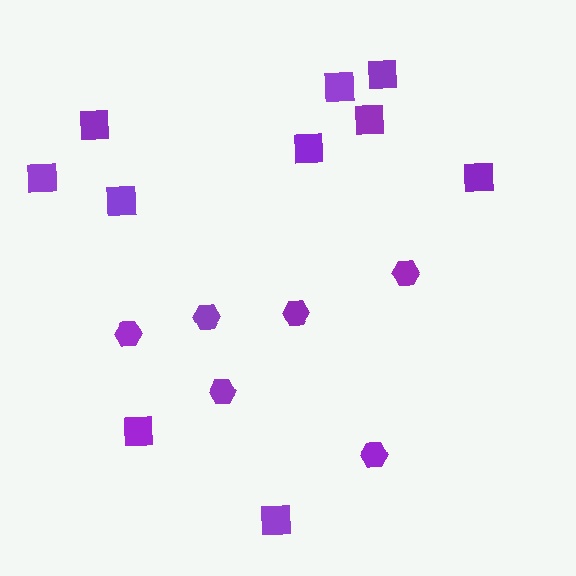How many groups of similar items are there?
There are 2 groups: one group of squares (10) and one group of hexagons (6).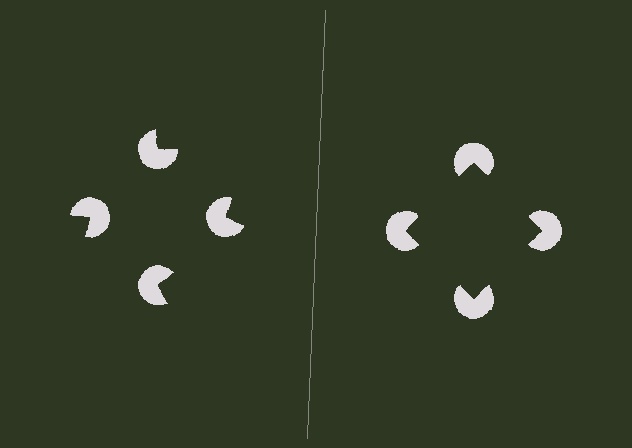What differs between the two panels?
The pac-man discs are positioned identically on both sides; only the wedge orientations differ. On the right they align to a square; on the left they are misaligned.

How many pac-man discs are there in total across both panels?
8 — 4 on each side.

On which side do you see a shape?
An illusory square appears on the right side. On the left side the wedge cuts are rotated, so no coherent shape forms.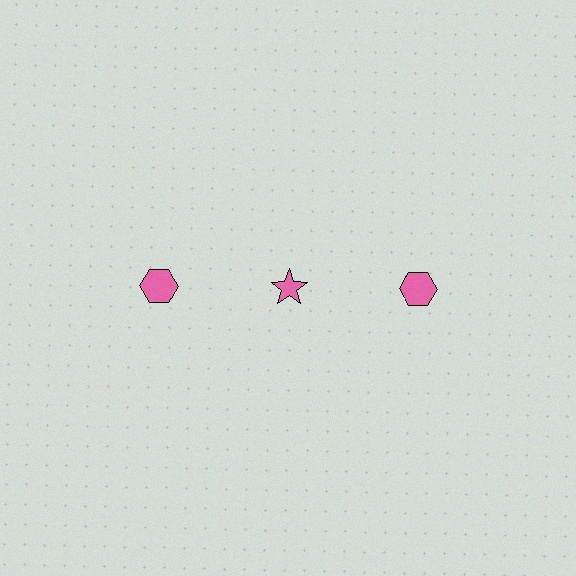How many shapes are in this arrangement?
There are 3 shapes arranged in a grid pattern.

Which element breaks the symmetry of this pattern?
The pink star in the top row, second from left column breaks the symmetry. All other shapes are pink hexagons.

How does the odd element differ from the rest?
It has a different shape: star instead of hexagon.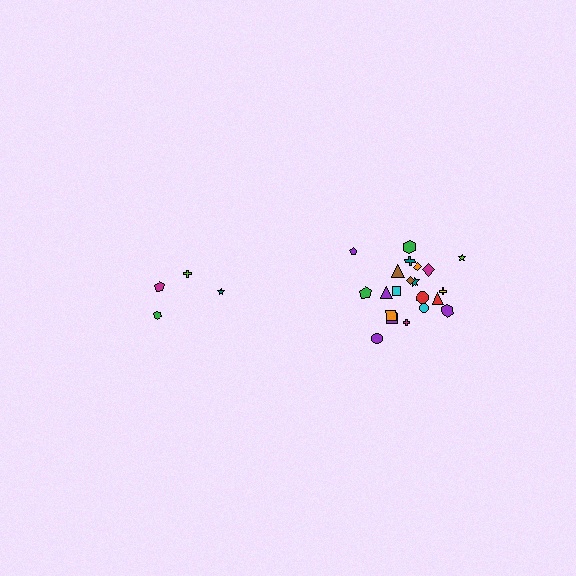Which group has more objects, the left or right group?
The right group.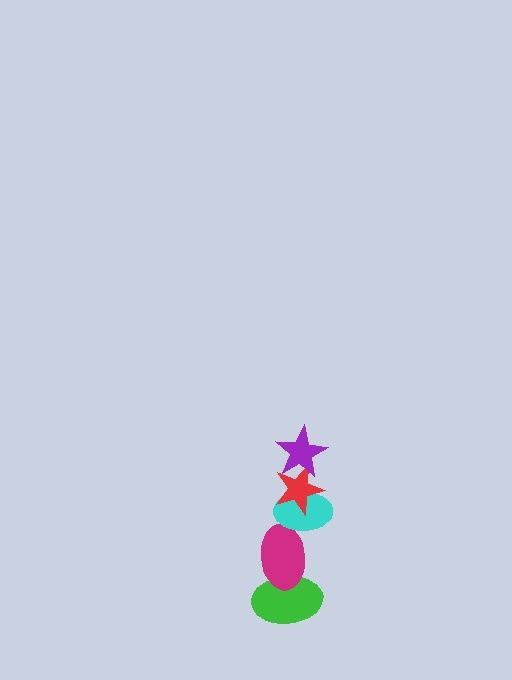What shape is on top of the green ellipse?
The magenta ellipse is on top of the green ellipse.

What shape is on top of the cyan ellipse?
The red star is on top of the cyan ellipse.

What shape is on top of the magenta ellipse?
The cyan ellipse is on top of the magenta ellipse.